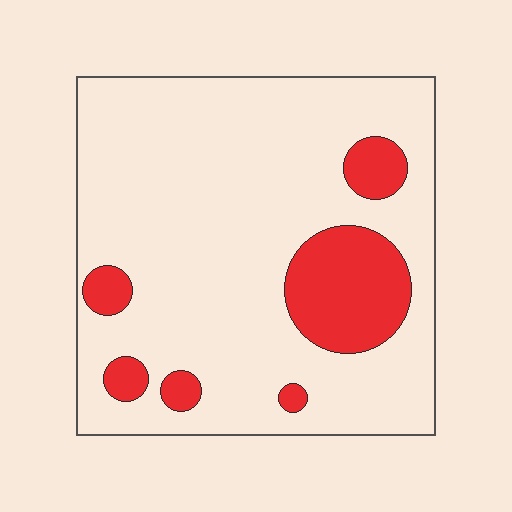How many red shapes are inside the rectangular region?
6.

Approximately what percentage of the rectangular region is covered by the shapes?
Approximately 15%.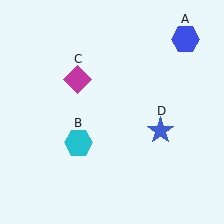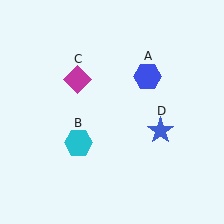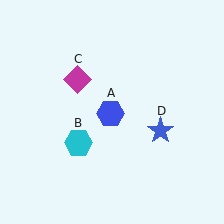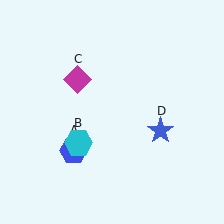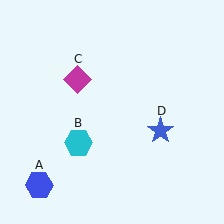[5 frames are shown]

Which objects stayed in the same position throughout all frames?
Cyan hexagon (object B) and magenta diamond (object C) and blue star (object D) remained stationary.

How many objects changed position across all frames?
1 object changed position: blue hexagon (object A).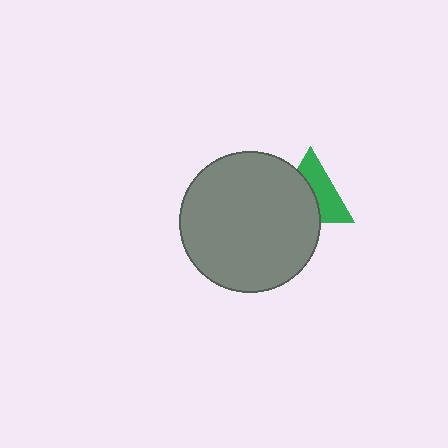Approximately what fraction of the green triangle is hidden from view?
Roughly 51% of the green triangle is hidden behind the gray circle.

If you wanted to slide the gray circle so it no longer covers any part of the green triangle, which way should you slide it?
Slide it left — that is the most direct way to separate the two shapes.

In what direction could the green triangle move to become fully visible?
The green triangle could move right. That would shift it out from behind the gray circle entirely.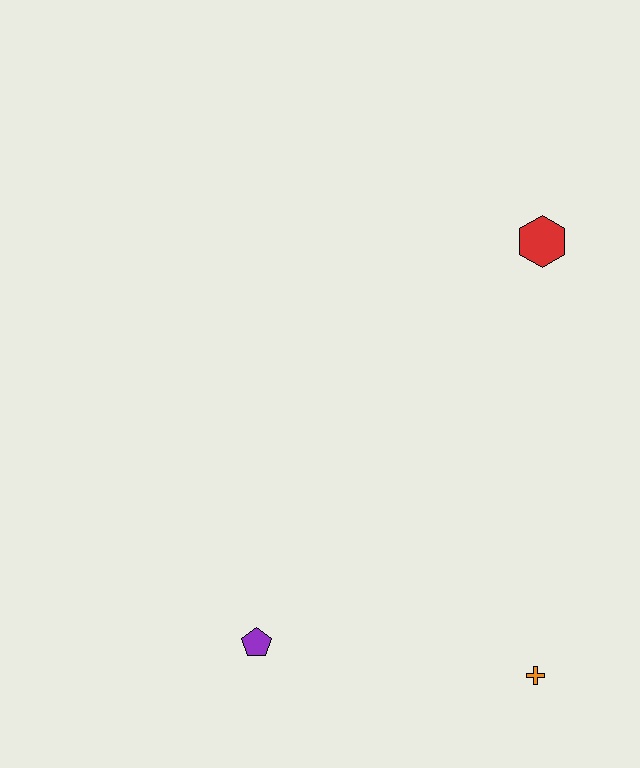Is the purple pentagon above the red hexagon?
No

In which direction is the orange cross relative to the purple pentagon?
The orange cross is to the right of the purple pentagon.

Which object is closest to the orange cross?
The purple pentagon is closest to the orange cross.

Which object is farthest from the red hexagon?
The purple pentagon is farthest from the red hexagon.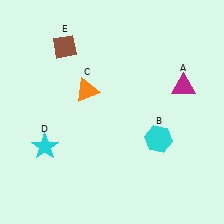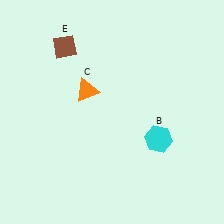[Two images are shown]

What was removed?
The magenta triangle (A), the cyan star (D) were removed in Image 2.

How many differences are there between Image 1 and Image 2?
There are 2 differences between the two images.